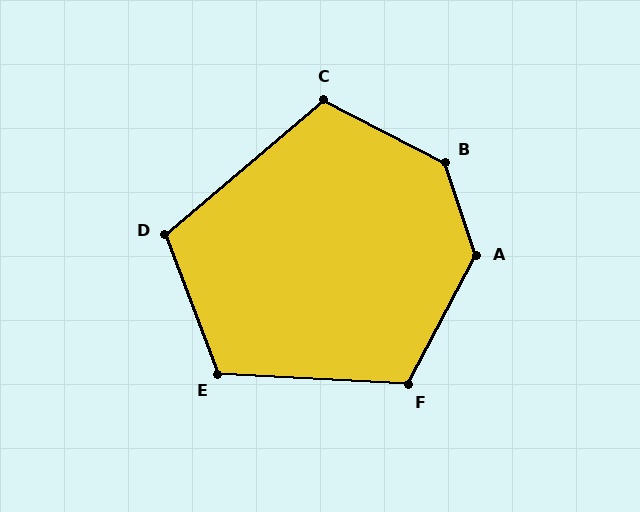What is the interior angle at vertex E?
Approximately 114 degrees (obtuse).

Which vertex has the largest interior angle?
B, at approximately 136 degrees.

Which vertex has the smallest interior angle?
D, at approximately 110 degrees.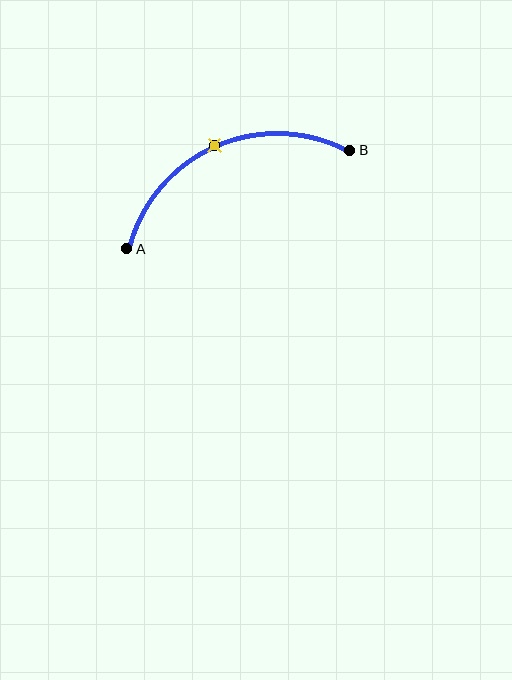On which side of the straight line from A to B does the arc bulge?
The arc bulges above the straight line connecting A and B.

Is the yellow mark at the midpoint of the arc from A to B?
Yes. The yellow mark lies on the arc at equal arc-length from both A and B — it is the arc midpoint.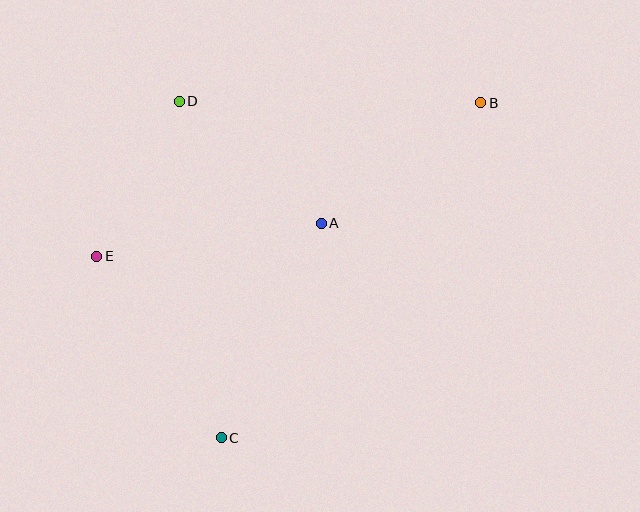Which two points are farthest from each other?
Points B and C are farthest from each other.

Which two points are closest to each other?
Points D and E are closest to each other.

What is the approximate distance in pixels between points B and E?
The distance between B and E is approximately 413 pixels.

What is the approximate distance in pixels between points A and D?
The distance between A and D is approximately 187 pixels.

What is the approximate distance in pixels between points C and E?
The distance between C and E is approximately 220 pixels.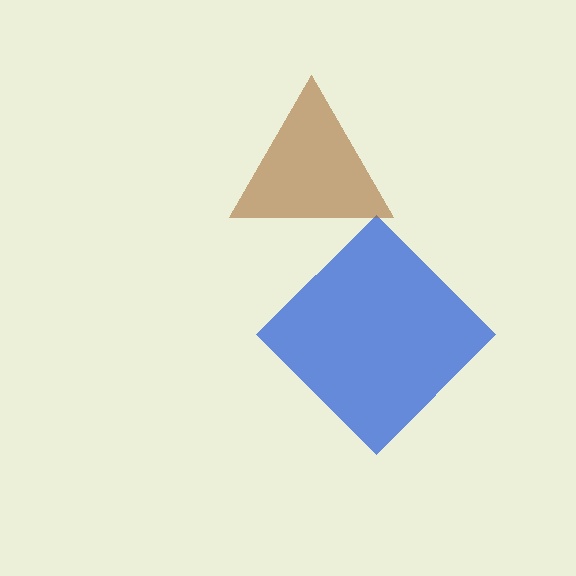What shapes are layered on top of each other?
The layered shapes are: a blue diamond, a brown triangle.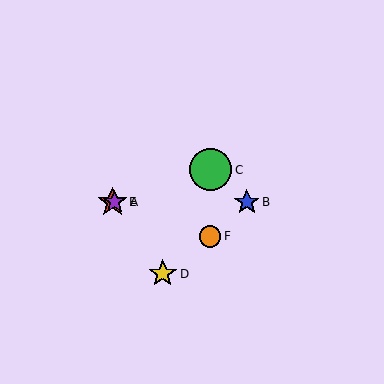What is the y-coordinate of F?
Object F is at y≈236.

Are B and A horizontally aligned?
Yes, both are at y≈202.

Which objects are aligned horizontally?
Objects A, B, E are aligned horizontally.